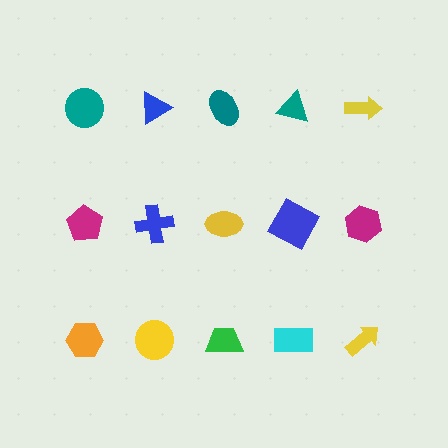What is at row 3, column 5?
A yellow arrow.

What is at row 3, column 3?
A green trapezoid.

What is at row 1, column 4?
A teal triangle.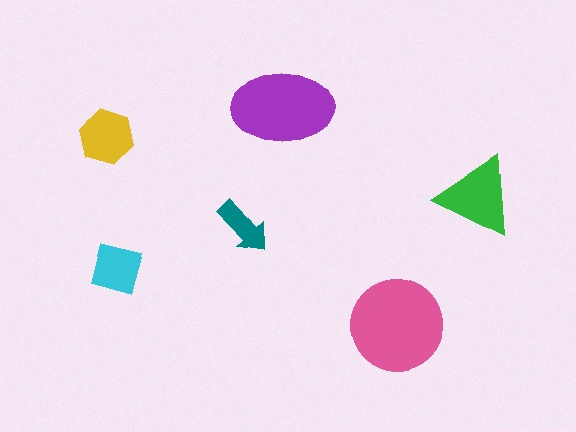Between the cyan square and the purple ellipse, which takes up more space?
The purple ellipse.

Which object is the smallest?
The teal arrow.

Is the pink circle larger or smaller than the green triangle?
Larger.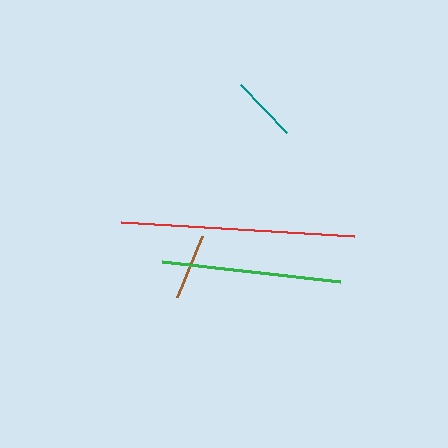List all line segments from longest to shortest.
From longest to shortest: red, green, teal, brown.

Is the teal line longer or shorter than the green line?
The green line is longer than the teal line.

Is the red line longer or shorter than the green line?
The red line is longer than the green line.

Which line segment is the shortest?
The brown line is the shortest at approximately 66 pixels.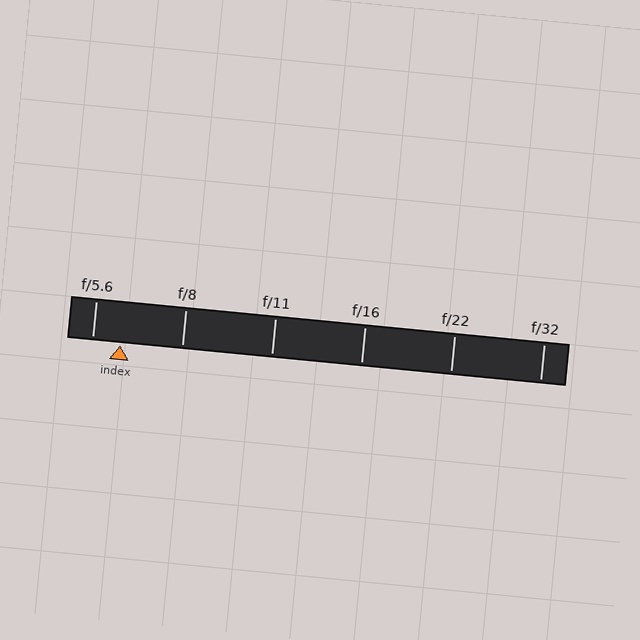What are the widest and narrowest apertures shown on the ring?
The widest aperture shown is f/5.6 and the narrowest is f/32.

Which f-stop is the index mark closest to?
The index mark is closest to f/5.6.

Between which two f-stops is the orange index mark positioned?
The index mark is between f/5.6 and f/8.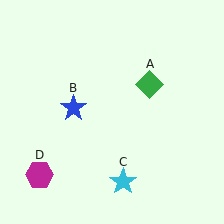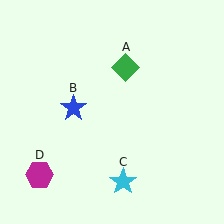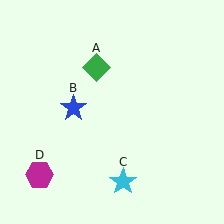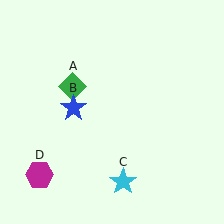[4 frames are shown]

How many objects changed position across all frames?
1 object changed position: green diamond (object A).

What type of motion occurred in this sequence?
The green diamond (object A) rotated counterclockwise around the center of the scene.